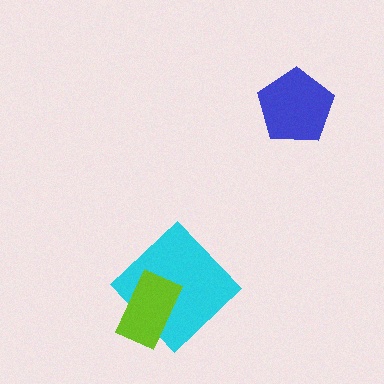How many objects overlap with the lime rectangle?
1 object overlaps with the lime rectangle.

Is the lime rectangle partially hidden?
No, no other shape covers it.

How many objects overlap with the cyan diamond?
1 object overlaps with the cyan diamond.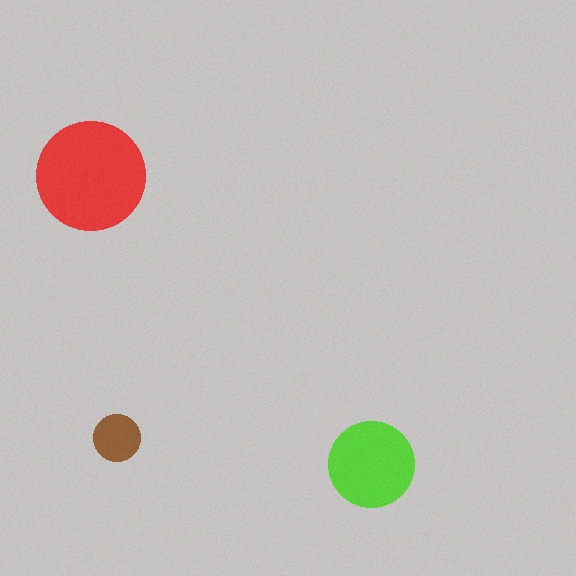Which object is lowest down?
The lime circle is bottommost.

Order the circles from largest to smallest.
the red one, the lime one, the brown one.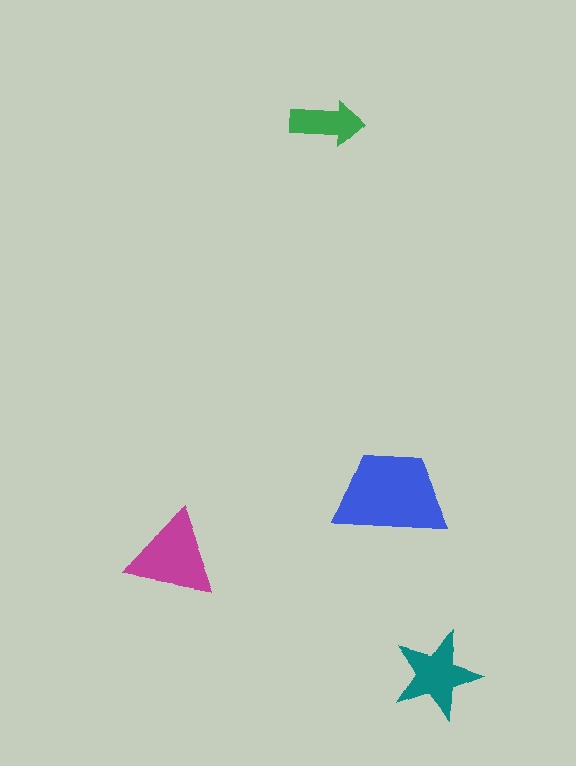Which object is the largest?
The blue trapezoid.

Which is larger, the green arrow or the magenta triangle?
The magenta triangle.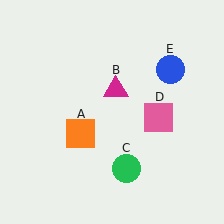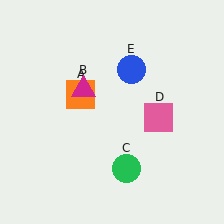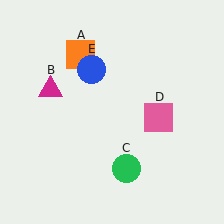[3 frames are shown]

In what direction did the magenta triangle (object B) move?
The magenta triangle (object B) moved left.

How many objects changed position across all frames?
3 objects changed position: orange square (object A), magenta triangle (object B), blue circle (object E).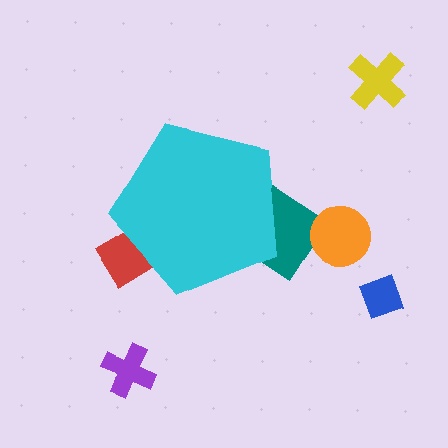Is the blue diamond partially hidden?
No, the blue diamond is fully visible.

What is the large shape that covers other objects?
A cyan pentagon.